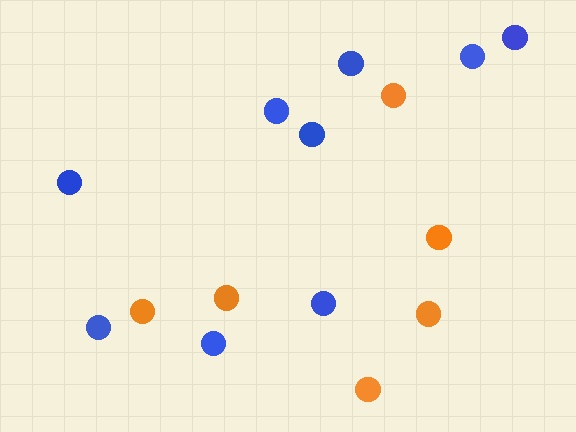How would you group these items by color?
There are 2 groups: one group of orange circles (6) and one group of blue circles (9).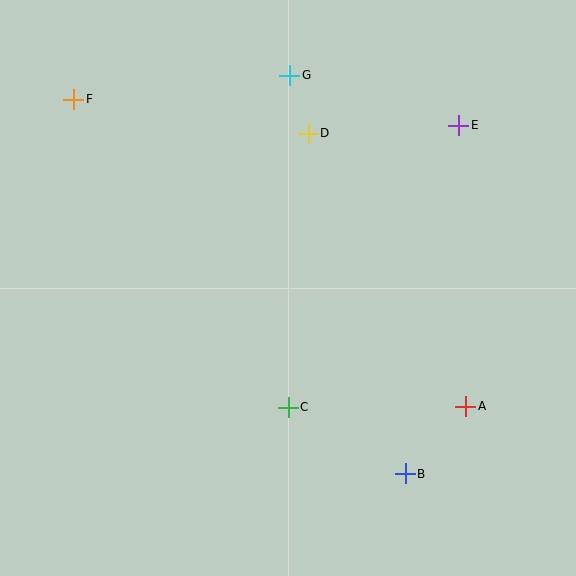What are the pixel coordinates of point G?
Point G is at (290, 75).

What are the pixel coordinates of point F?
Point F is at (74, 100).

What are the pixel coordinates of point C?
Point C is at (288, 407).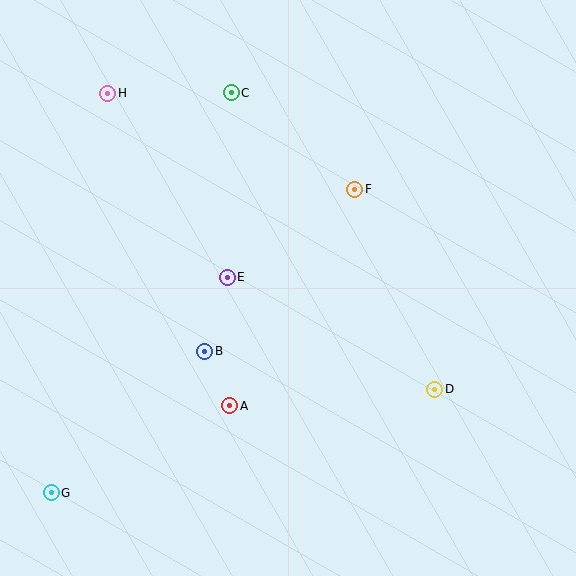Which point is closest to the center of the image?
Point E at (227, 277) is closest to the center.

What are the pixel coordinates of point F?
Point F is at (355, 189).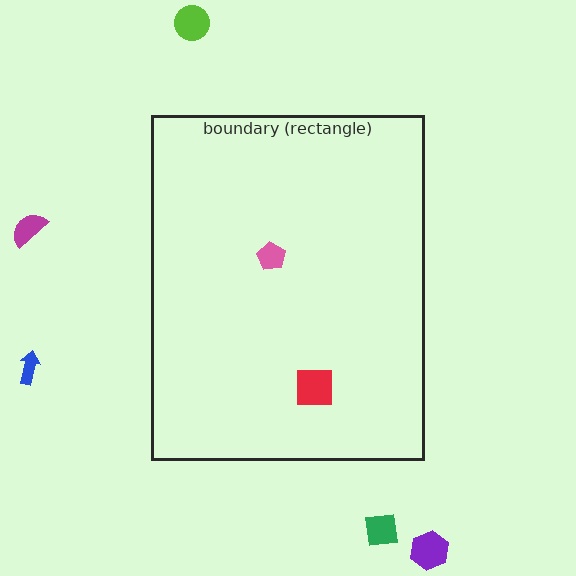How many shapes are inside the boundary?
2 inside, 5 outside.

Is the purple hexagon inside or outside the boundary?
Outside.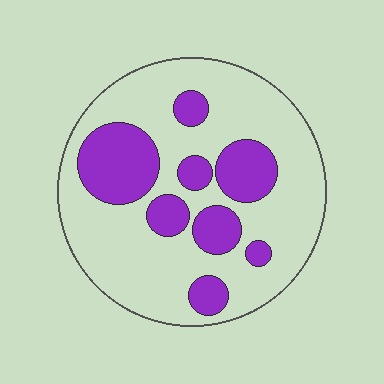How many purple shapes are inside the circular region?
8.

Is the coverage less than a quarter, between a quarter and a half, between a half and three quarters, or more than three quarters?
Between a quarter and a half.